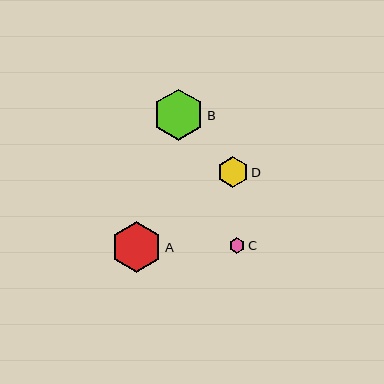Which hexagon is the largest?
Hexagon B is the largest with a size of approximately 51 pixels.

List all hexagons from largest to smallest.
From largest to smallest: B, A, D, C.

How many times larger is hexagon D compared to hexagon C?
Hexagon D is approximately 2.0 times the size of hexagon C.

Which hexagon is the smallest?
Hexagon C is the smallest with a size of approximately 16 pixels.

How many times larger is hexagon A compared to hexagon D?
Hexagon A is approximately 1.7 times the size of hexagon D.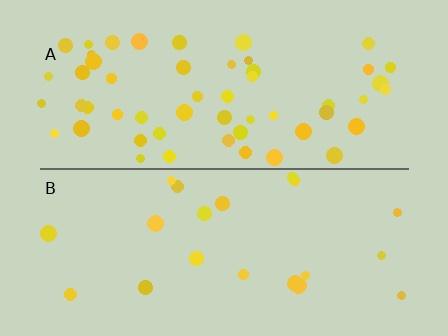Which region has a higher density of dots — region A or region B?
A (the top).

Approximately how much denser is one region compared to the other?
Approximately 2.6× — region A over region B.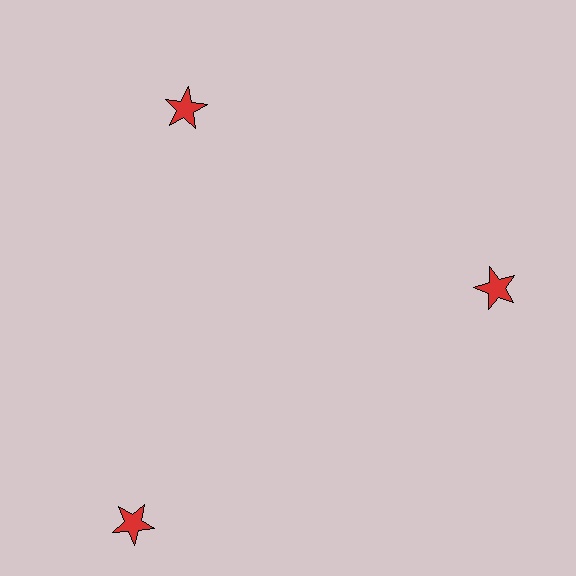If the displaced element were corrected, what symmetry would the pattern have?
It would have 3-fold rotational symmetry — the pattern would map onto itself every 120 degrees.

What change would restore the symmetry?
The symmetry would be restored by moving it inward, back onto the ring so that all 3 stars sit at equal angles and equal distance from the center.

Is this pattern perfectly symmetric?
No. The 3 red stars are arranged in a ring, but one element near the 7 o'clock position is pushed outward from the center, breaking the 3-fold rotational symmetry.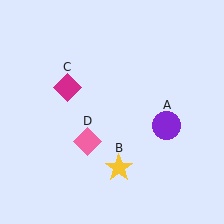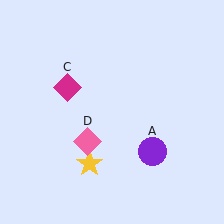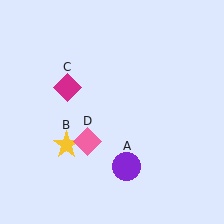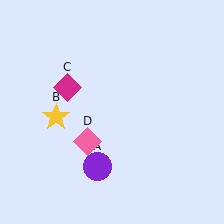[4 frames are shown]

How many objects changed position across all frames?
2 objects changed position: purple circle (object A), yellow star (object B).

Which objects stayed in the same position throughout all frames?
Magenta diamond (object C) and pink diamond (object D) remained stationary.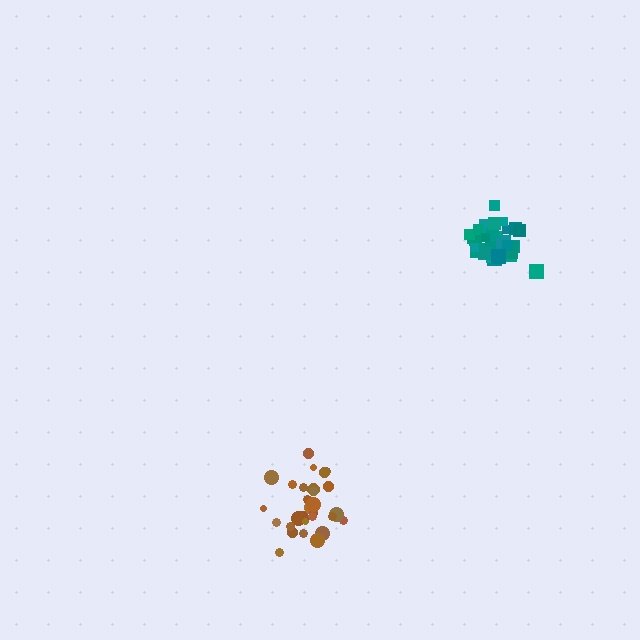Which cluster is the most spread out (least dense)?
Brown.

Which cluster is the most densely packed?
Teal.